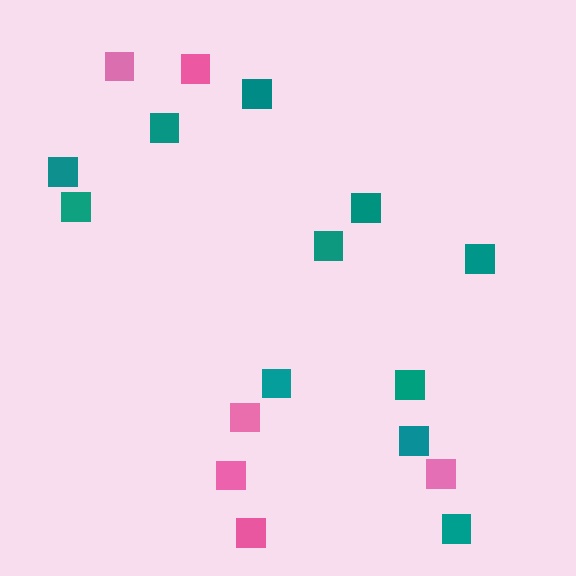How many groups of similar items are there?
There are 2 groups: one group of teal squares (11) and one group of pink squares (6).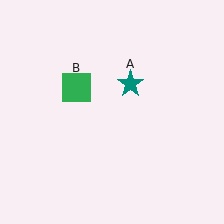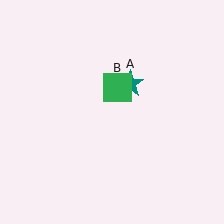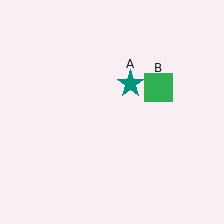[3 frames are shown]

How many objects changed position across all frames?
1 object changed position: green square (object B).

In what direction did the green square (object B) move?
The green square (object B) moved right.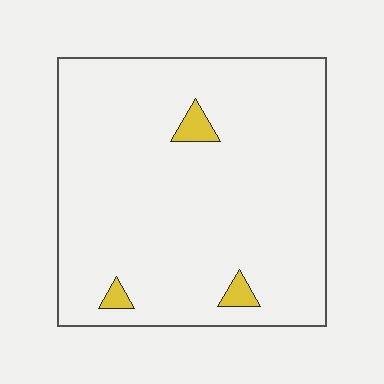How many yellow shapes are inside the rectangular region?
3.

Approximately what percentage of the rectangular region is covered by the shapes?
Approximately 5%.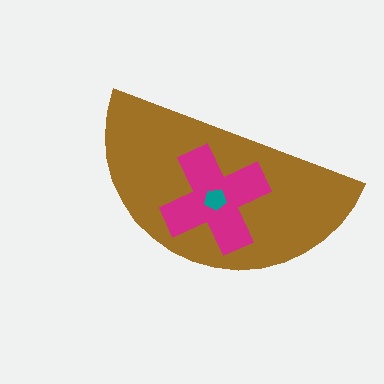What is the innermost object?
The teal pentagon.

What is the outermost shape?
The brown semicircle.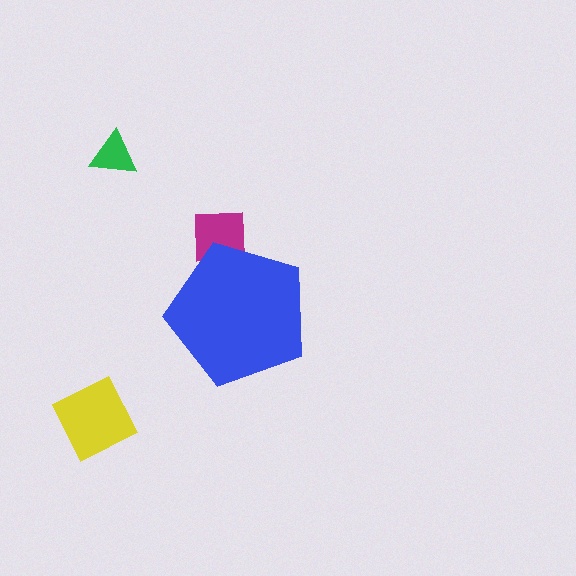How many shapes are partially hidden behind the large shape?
1 shape is partially hidden.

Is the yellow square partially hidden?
No, the yellow square is fully visible.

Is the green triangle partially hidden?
No, the green triangle is fully visible.